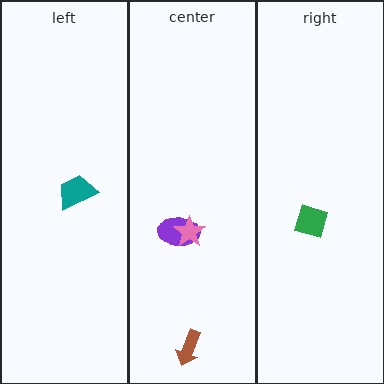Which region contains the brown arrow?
The center region.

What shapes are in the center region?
The purple ellipse, the brown arrow, the pink star.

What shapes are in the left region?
The teal trapezoid.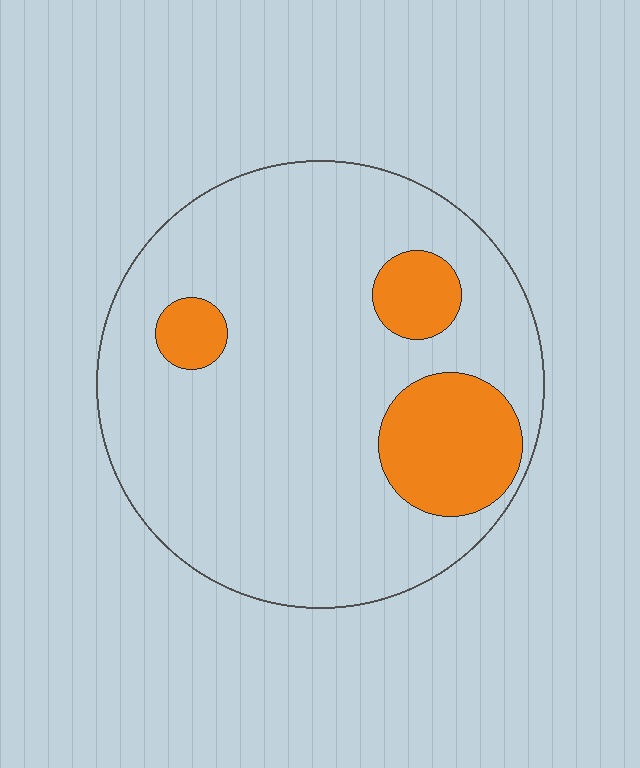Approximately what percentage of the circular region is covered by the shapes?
Approximately 15%.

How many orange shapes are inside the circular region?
3.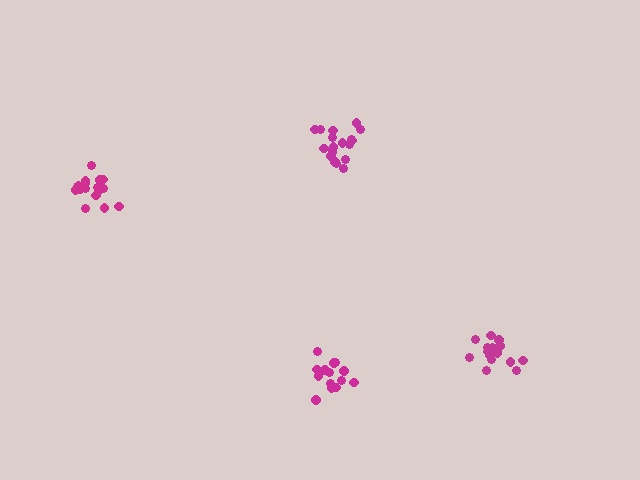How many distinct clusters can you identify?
There are 4 distinct clusters.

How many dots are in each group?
Group 1: 18 dots, Group 2: 16 dots, Group 3: 18 dots, Group 4: 14 dots (66 total).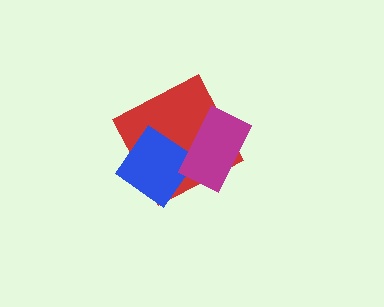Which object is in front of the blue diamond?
The magenta rectangle is in front of the blue diamond.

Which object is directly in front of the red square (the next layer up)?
The blue diamond is directly in front of the red square.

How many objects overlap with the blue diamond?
2 objects overlap with the blue diamond.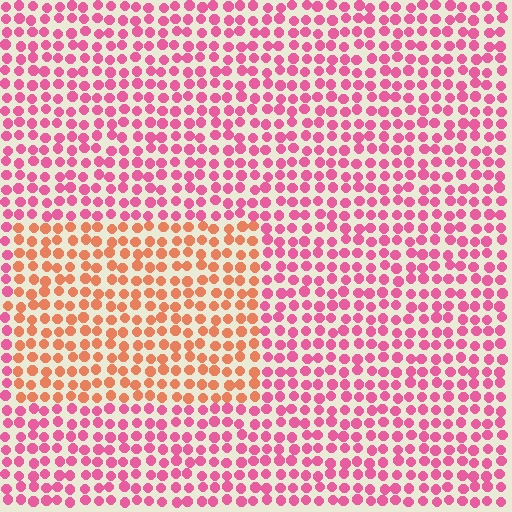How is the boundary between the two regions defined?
The boundary is defined purely by a slight shift in hue (about 44 degrees). Spacing, size, and orientation are identical on both sides.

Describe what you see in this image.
The image is filled with small pink elements in a uniform arrangement. A rectangle-shaped region is visible where the elements are tinted to a slightly different hue, forming a subtle color boundary.